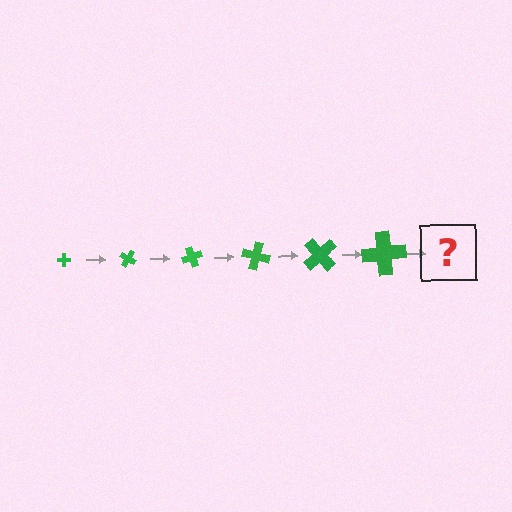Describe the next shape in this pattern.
It should be a cross, larger than the previous one and rotated 210 degrees from the start.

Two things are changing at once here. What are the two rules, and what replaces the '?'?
The two rules are that the cross grows larger each step and it rotates 35 degrees each step. The '?' should be a cross, larger than the previous one and rotated 210 degrees from the start.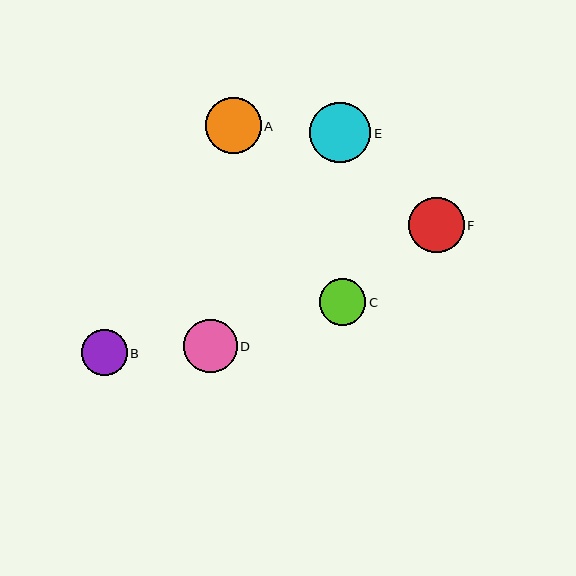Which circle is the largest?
Circle E is the largest with a size of approximately 61 pixels.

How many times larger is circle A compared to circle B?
Circle A is approximately 1.2 times the size of circle B.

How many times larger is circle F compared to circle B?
Circle F is approximately 1.2 times the size of circle B.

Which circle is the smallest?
Circle B is the smallest with a size of approximately 46 pixels.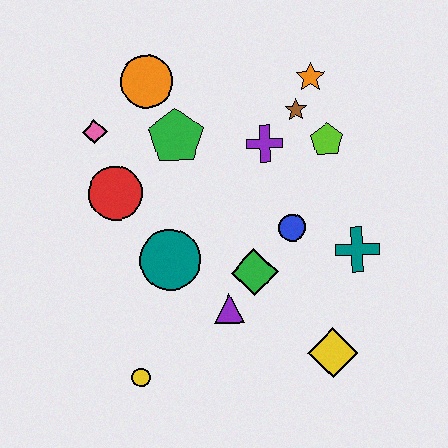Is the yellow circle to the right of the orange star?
No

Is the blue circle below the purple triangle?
No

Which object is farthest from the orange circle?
The yellow diamond is farthest from the orange circle.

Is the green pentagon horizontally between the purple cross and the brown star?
No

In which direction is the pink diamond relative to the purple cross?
The pink diamond is to the left of the purple cross.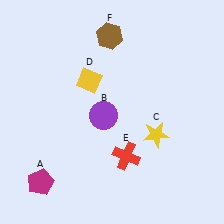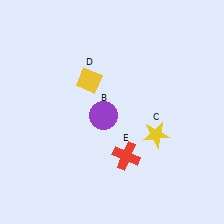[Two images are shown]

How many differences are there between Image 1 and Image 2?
There are 2 differences between the two images.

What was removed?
The brown hexagon (F), the magenta pentagon (A) were removed in Image 2.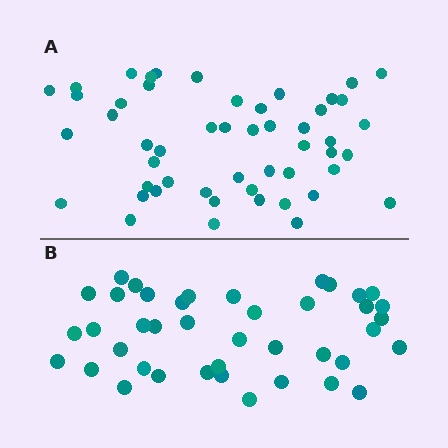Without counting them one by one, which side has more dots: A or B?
Region A (the top region) has more dots.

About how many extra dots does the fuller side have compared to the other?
Region A has roughly 10 or so more dots than region B.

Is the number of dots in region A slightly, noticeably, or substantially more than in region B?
Region A has only slightly more — the two regions are fairly close. The ratio is roughly 1.2 to 1.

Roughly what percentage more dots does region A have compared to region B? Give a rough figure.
About 25% more.